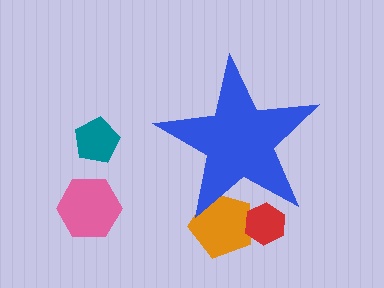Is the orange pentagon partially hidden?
Yes, the orange pentagon is partially hidden behind the blue star.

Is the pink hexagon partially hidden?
No, the pink hexagon is fully visible.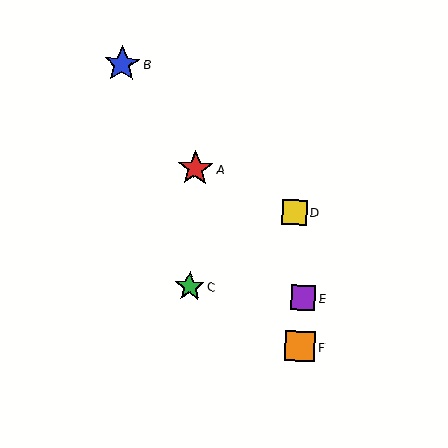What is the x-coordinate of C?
Object C is at x≈190.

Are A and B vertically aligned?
No, A is at x≈195 and B is at x≈122.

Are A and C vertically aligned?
Yes, both are at x≈195.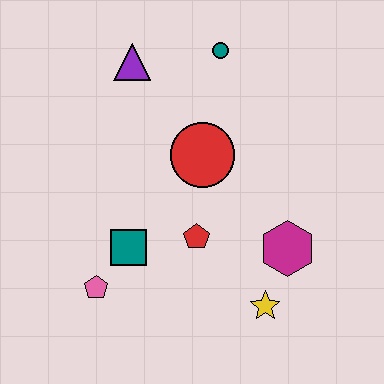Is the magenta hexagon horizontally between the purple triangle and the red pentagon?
No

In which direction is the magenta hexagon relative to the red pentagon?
The magenta hexagon is to the right of the red pentagon.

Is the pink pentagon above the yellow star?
Yes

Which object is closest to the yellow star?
The magenta hexagon is closest to the yellow star.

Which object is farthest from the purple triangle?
The yellow star is farthest from the purple triangle.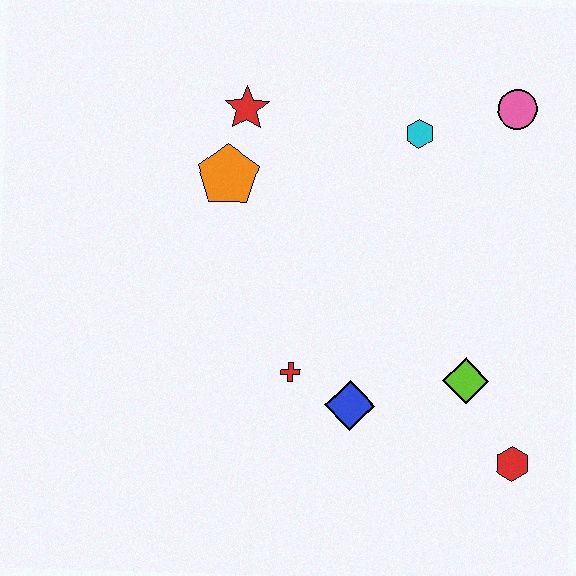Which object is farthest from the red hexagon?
The red star is farthest from the red hexagon.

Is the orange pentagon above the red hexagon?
Yes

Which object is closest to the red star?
The orange pentagon is closest to the red star.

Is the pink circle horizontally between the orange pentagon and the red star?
No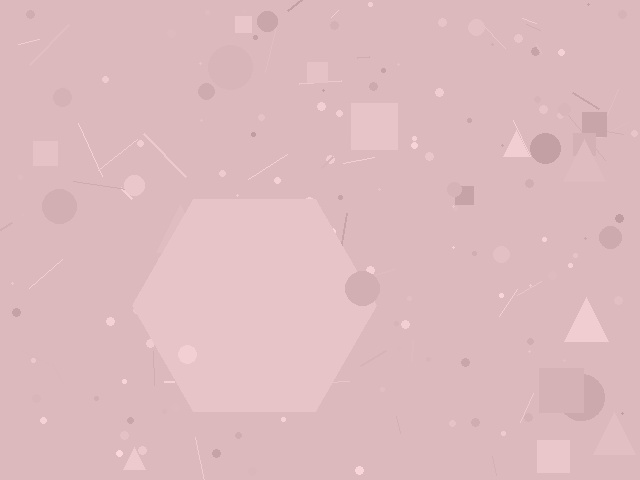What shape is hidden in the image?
A hexagon is hidden in the image.